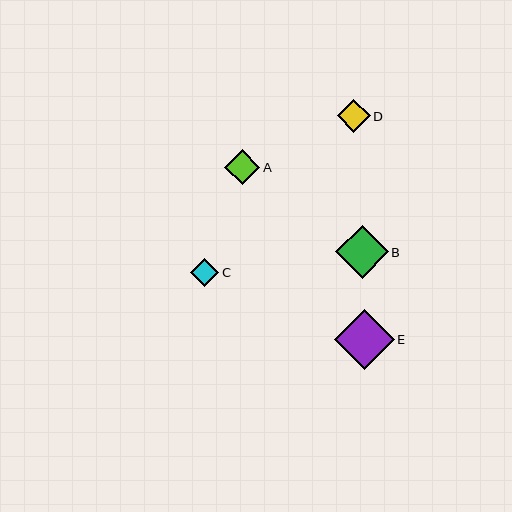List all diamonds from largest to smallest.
From largest to smallest: E, B, A, D, C.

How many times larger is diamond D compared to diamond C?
Diamond D is approximately 1.1 times the size of diamond C.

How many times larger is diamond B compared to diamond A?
Diamond B is approximately 1.5 times the size of diamond A.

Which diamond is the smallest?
Diamond C is the smallest with a size of approximately 28 pixels.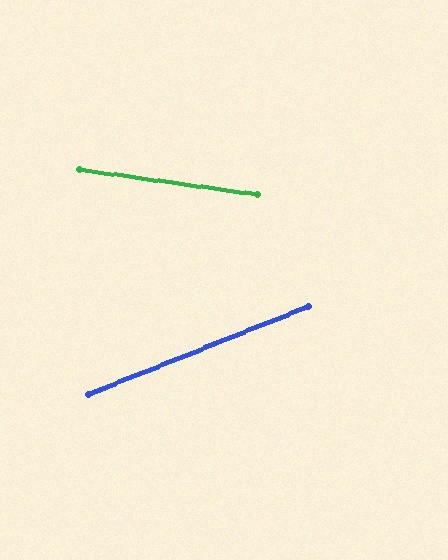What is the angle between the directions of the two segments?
Approximately 30 degrees.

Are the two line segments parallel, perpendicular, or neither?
Neither parallel nor perpendicular — they differ by about 30°.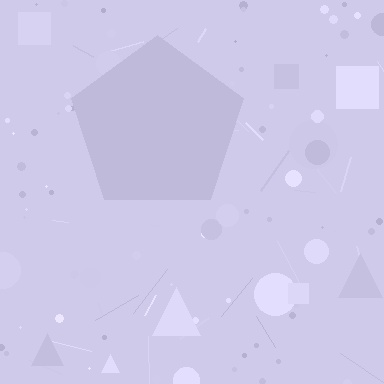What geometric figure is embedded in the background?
A pentagon is embedded in the background.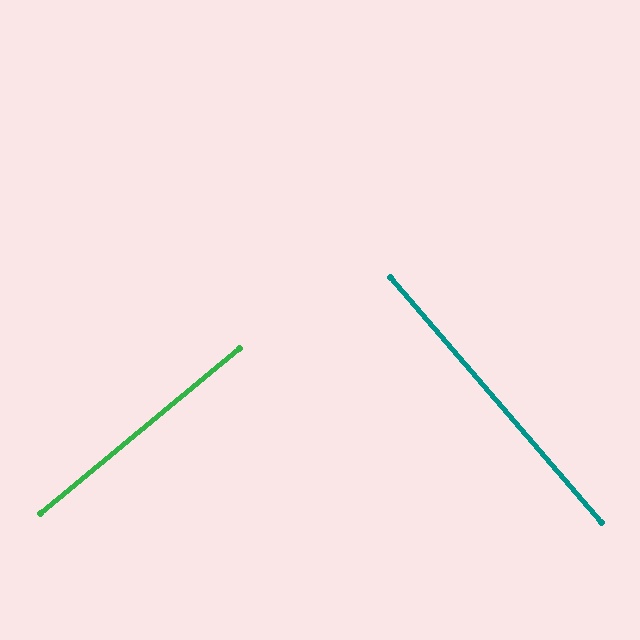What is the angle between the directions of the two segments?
Approximately 89 degrees.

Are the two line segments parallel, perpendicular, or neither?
Perpendicular — they meet at approximately 89°.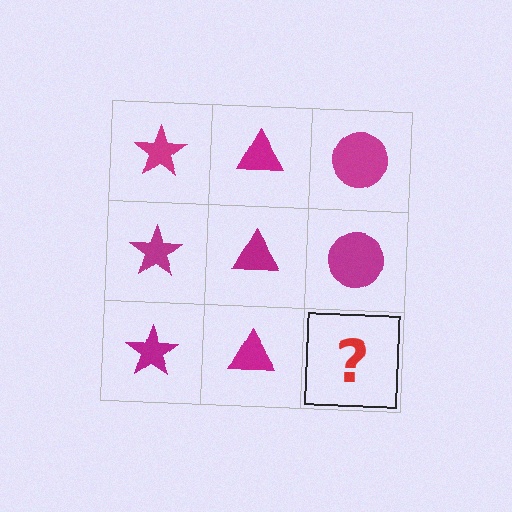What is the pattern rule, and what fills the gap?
The rule is that each column has a consistent shape. The gap should be filled with a magenta circle.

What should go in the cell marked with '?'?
The missing cell should contain a magenta circle.